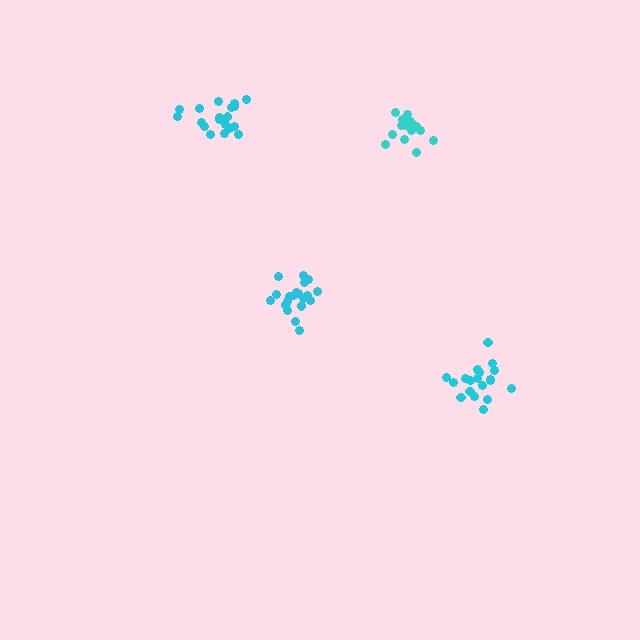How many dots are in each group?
Group 1: 19 dots, Group 2: 16 dots, Group 3: 20 dots, Group 4: 19 dots (74 total).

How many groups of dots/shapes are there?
There are 4 groups.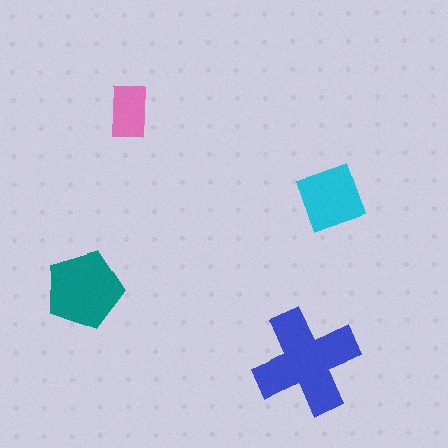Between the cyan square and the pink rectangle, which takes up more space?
The cyan square.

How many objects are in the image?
There are 4 objects in the image.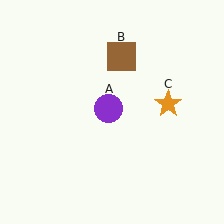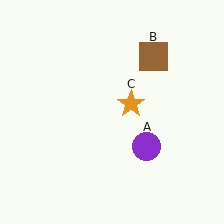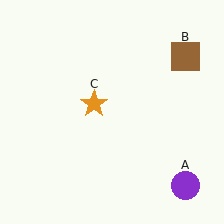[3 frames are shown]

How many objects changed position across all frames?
3 objects changed position: purple circle (object A), brown square (object B), orange star (object C).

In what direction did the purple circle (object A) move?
The purple circle (object A) moved down and to the right.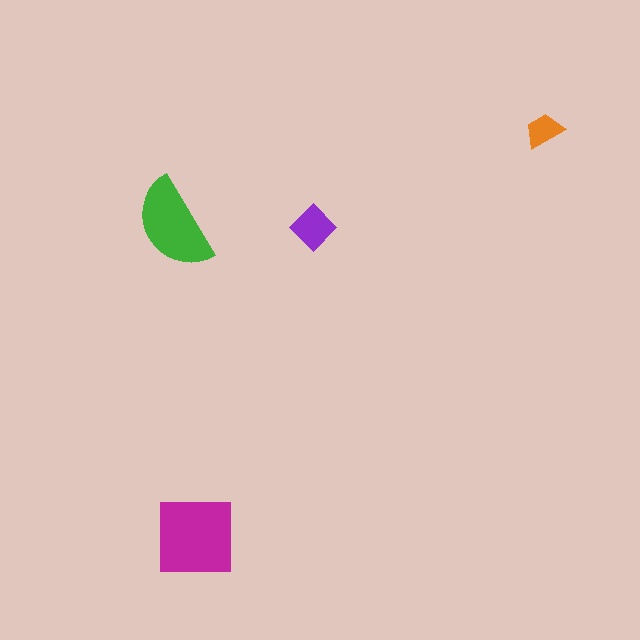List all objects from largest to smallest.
The magenta square, the green semicircle, the purple diamond, the orange trapezoid.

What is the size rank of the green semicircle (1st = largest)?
2nd.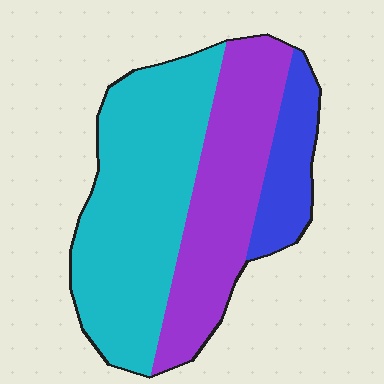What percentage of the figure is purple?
Purple takes up about one third (1/3) of the figure.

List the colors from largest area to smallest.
From largest to smallest: cyan, purple, blue.